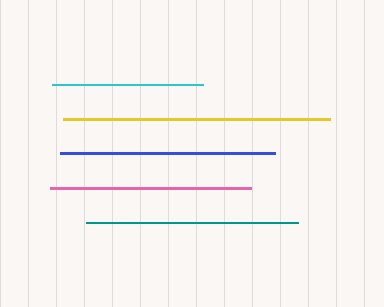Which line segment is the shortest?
The cyan line is the shortest at approximately 151 pixels.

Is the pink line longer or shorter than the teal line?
The teal line is longer than the pink line.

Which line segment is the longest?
The yellow line is the longest at approximately 268 pixels.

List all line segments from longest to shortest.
From longest to shortest: yellow, blue, teal, pink, cyan.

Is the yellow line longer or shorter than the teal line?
The yellow line is longer than the teal line.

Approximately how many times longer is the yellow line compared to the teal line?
The yellow line is approximately 1.3 times the length of the teal line.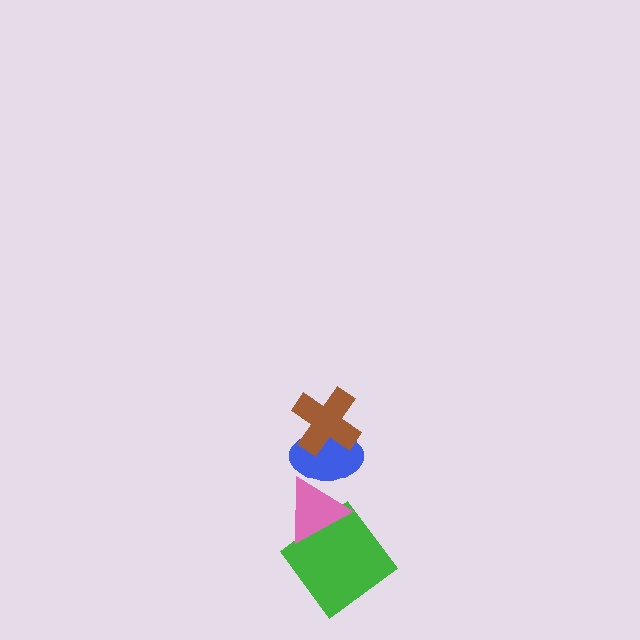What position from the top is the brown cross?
The brown cross is 1st from the top.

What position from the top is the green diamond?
The green diamond is 4th from the top.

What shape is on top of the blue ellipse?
The brown cross is on top of the blue ellipse.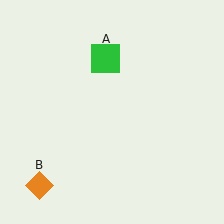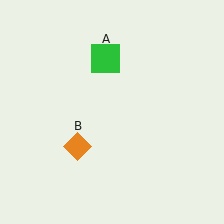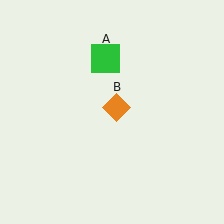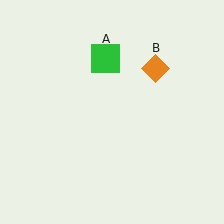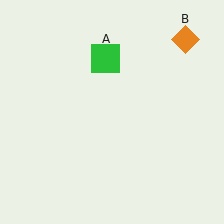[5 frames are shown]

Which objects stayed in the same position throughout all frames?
Green square (object A) remained stationary.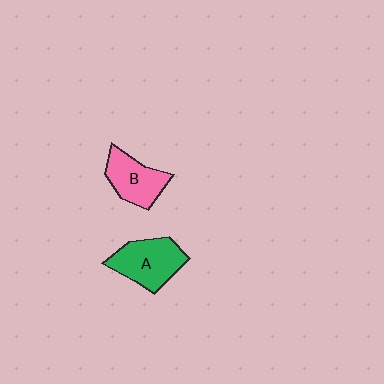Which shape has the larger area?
Shape A (green).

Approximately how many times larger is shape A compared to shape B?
Approximately 1.2 times.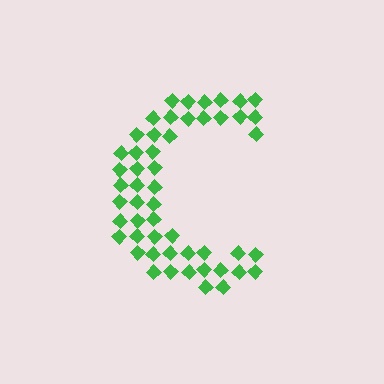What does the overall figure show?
The overall figure shows the letter C.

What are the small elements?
The small elements are diamonds.